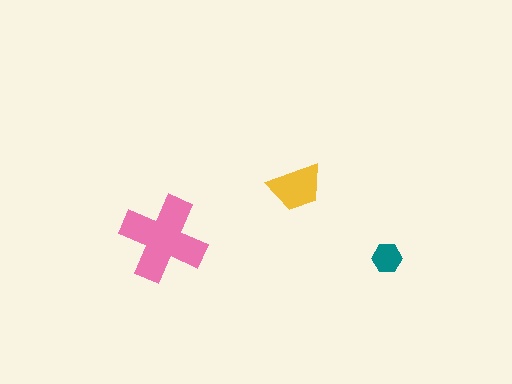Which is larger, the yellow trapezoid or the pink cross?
The pink cross.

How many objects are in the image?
There are 3 objects in the image.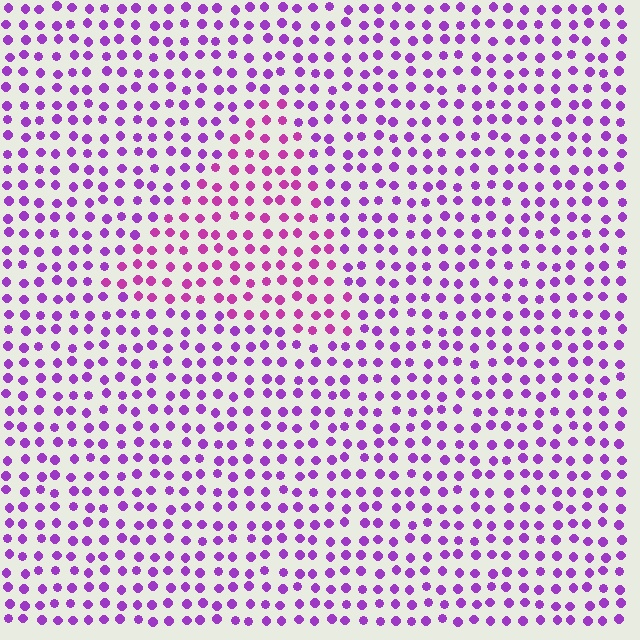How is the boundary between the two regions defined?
The boundary is defined purely by a slight shift in hue (about 29 degrees). Spacing, size, and orientation are identical on both sides.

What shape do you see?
I see a triangle.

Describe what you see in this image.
The image is filled with small purple elements in a uniform arrangement. A triangle-shaped region is visible where the elements are tinted to a slightly different hue, forming a subtle color boundary.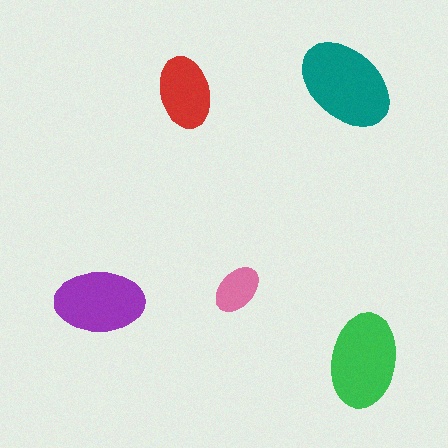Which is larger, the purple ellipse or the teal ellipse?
The teal one.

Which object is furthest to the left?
The purple ellipse is leftmost.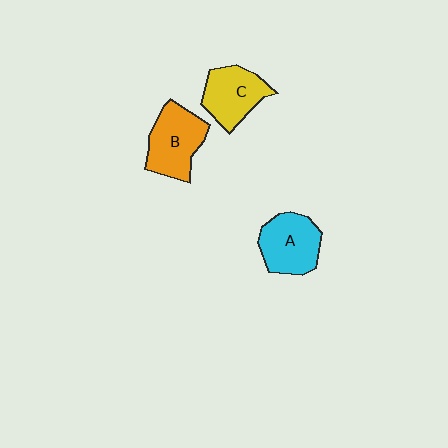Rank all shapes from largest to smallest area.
From largest to smallest: B (orange), A (cyan), C (yellow).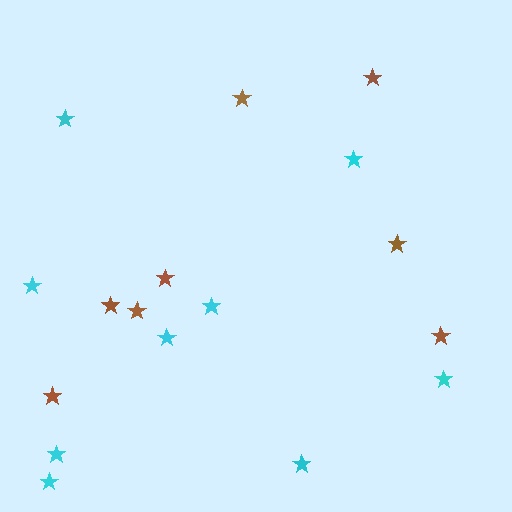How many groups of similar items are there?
There are 2 groups: one group of brown stars (8) and one group of cyan stars (9).